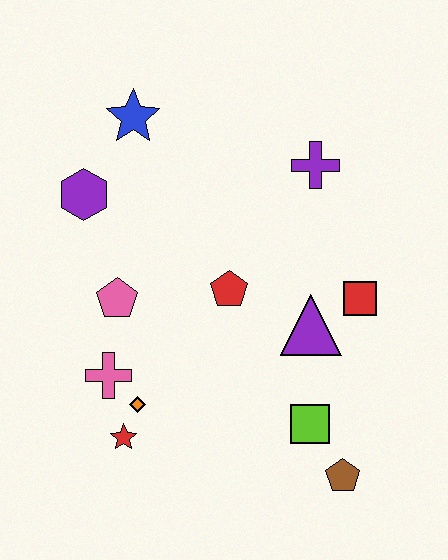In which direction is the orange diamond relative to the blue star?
The orange diamond is below the blue star.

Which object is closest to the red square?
The purple triangle is closest to the red square.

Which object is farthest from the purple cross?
The red star is farthest from the purple cross.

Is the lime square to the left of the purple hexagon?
No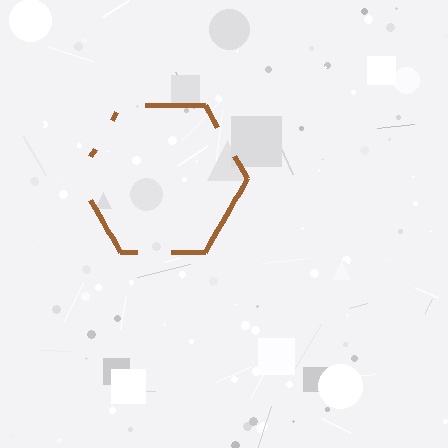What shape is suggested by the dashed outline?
The dashed outline suggests a hexagon.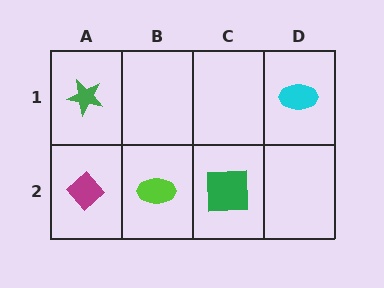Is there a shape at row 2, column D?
No, that cell is empty.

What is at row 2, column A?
A magenta diamond.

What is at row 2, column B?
A lime ellipse.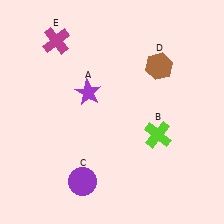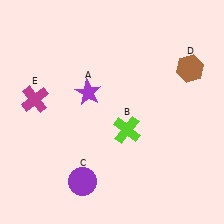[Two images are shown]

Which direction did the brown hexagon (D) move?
The brown hexagon (D) moved right.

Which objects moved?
The objects that moved are: the lime cross (B), the brown hexagon (D), the magenta cross (E).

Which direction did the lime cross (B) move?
The lime cross (B) moved left.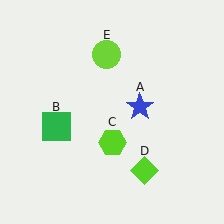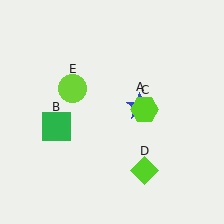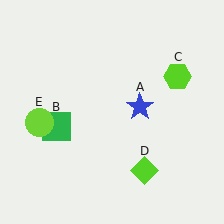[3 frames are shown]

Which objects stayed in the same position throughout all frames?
Blue star (object A) and green square (object B) and lime diamond (object D) remained stationary.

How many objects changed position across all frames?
2 objects changed position: lime hexagon (object C), lime circle (object E).